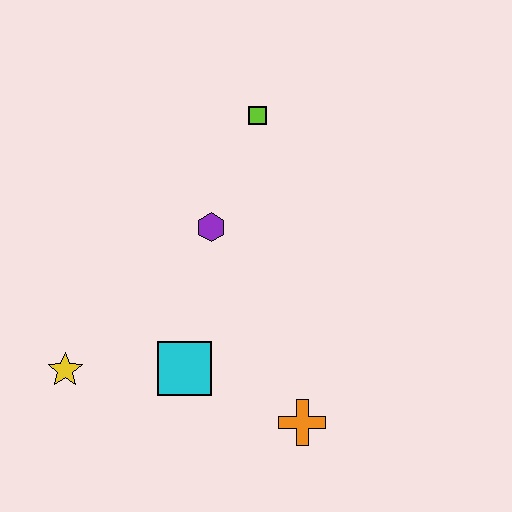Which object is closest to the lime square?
The purple hexagon is closest to the lime square.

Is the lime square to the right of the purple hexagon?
Yes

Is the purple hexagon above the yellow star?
Yes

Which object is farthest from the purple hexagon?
The orange cross is farthest from the purple hexagon.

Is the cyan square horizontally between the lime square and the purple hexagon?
No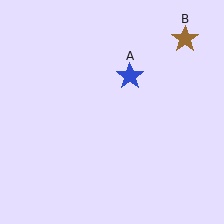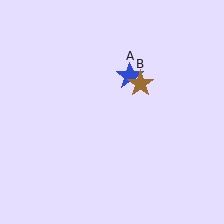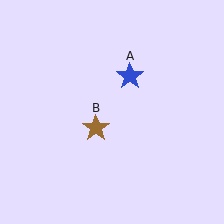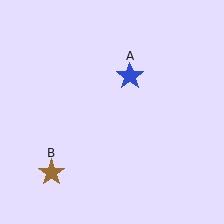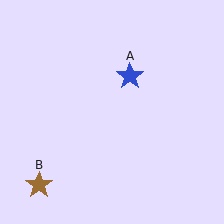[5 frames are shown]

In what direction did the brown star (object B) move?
The brown star (object B) moved down and to the left.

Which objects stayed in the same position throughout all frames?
Blue star (object A) remained stationary.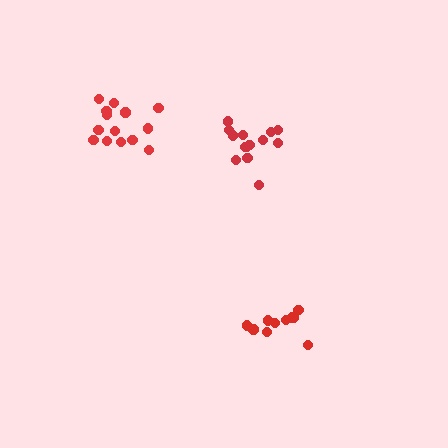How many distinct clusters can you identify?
There are 3 distinct clusters.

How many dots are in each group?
Group 1: 10 dots, Group 2: 14 dots, Group 3: 14 dots (38 total).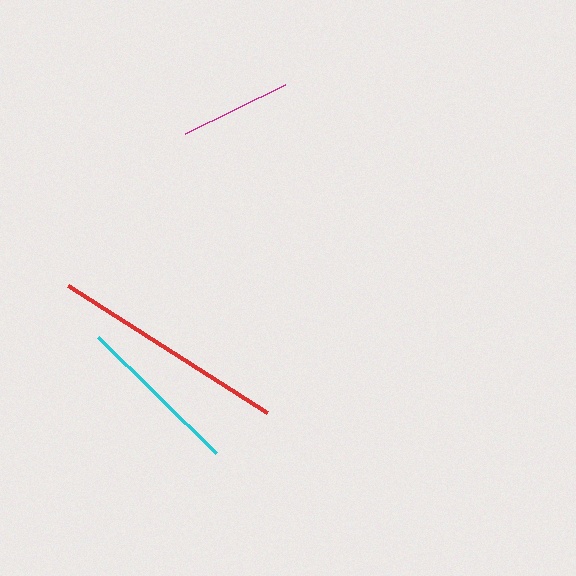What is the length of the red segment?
The red segment is approximately 236 pixels long.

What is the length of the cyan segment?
The cyan segment is approximately 165 pixels long.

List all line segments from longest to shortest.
From longest to shortest: red, cyan, magenta.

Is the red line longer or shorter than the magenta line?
The red line is longer than the magenta line.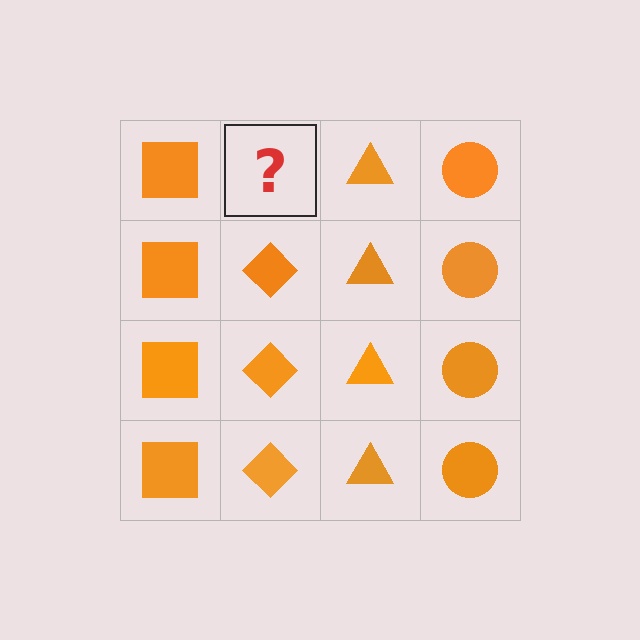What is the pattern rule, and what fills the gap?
The rule is that each column has a consistent shape. The gap should be filled with an orange diamond.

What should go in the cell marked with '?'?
The missing cell should contain an orange diamond.